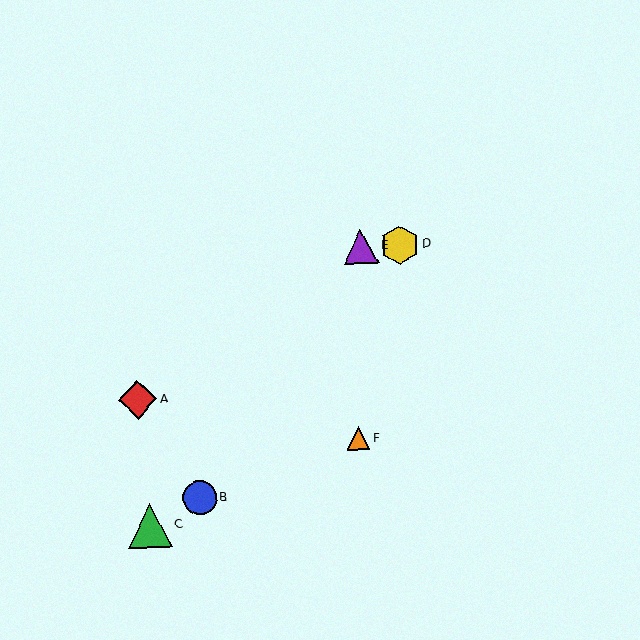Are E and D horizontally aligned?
Yes, both are at y≈247.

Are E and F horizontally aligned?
No, E is at y≈247 and F is at y≈438.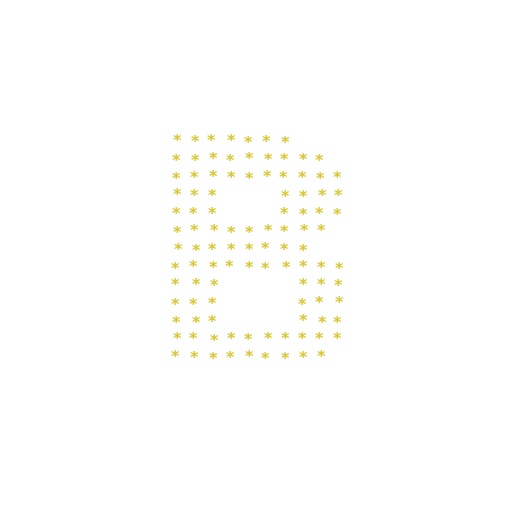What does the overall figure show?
The overall figure shows the letter B.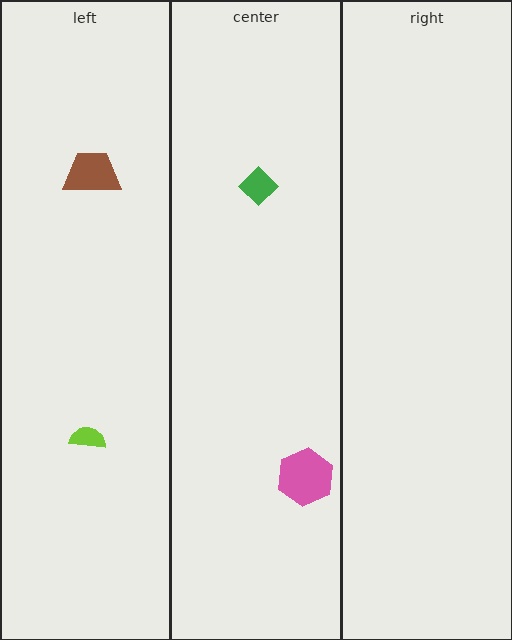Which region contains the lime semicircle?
The left region.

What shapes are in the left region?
The brown trapezoid, the lime semicircle.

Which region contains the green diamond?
The center region.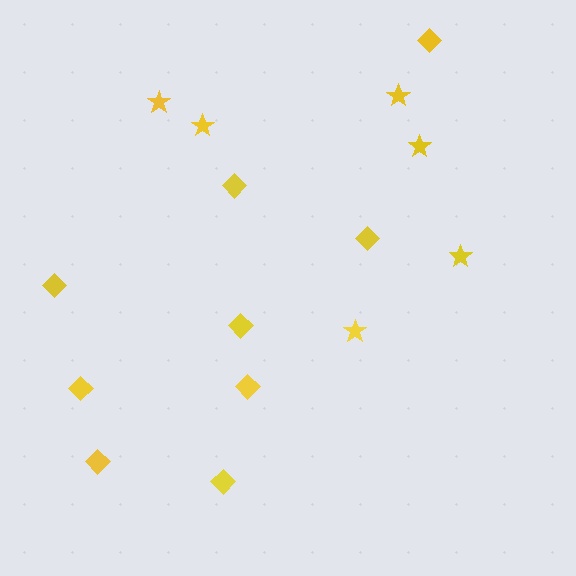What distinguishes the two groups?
There are 2 groups: one group of stars (6) and one group of diamonds (9).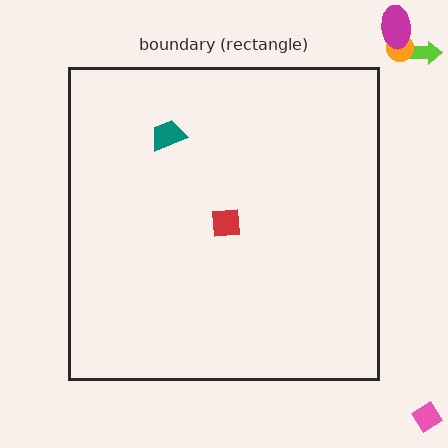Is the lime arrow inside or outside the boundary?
Outside.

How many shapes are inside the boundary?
2 inside, 4 outside.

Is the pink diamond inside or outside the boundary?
Outside.